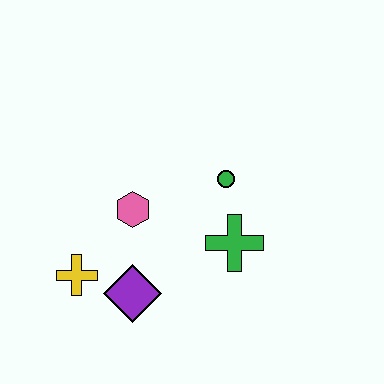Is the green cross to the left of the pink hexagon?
No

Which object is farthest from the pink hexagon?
The green cross is farthest from the pink hexagon.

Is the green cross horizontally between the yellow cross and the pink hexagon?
No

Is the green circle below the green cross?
No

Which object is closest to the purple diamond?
The yellow cross is closest to the purple diamond.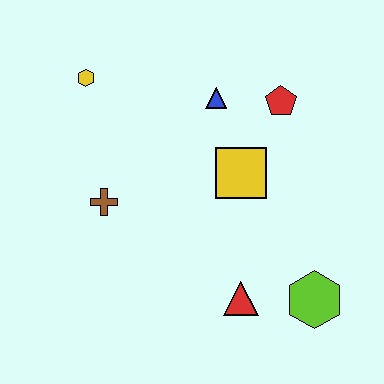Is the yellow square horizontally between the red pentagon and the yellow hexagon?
Yes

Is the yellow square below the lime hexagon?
No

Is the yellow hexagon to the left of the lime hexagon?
Yes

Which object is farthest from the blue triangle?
The lime hexagon is farthest from the blue triangle.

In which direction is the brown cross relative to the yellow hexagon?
The brown cross is below the yellow hexagon.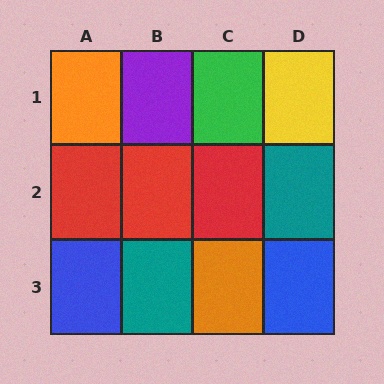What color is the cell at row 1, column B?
Purple.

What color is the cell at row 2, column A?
Red.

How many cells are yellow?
1 cell is yellow.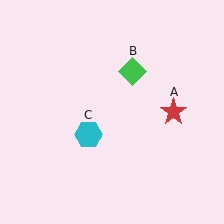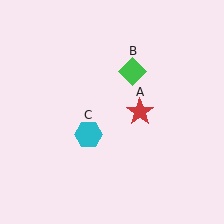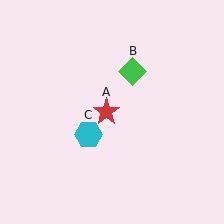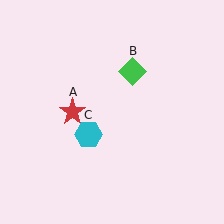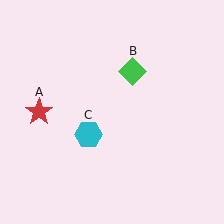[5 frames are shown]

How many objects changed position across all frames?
1 object changed position: red star (object A).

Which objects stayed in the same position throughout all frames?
Green diamond (object B) and cyan hexagon (object C) remained stationary.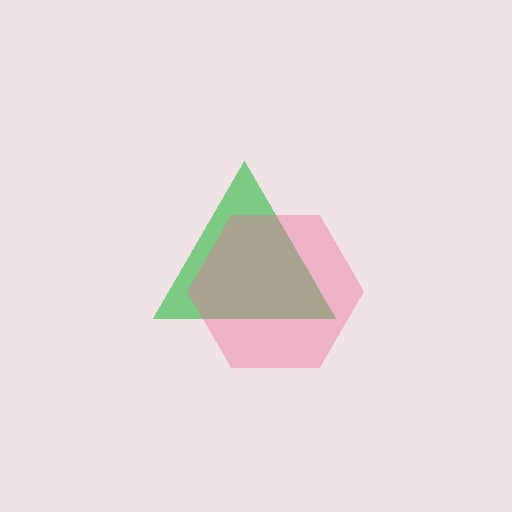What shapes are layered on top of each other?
The layered shapes are: a green triangle, a pink hexagon.